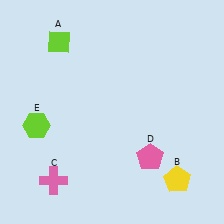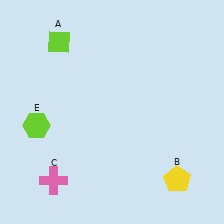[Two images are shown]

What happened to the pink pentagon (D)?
The pink pentagon (D) was removed in Image 2. It was in the bottom-right area of Image 1.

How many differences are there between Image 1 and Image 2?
There is 1 difference between the two images.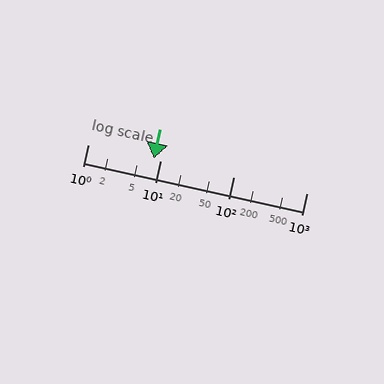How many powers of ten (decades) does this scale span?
The scale spans 3 decades, from 1 to 1000.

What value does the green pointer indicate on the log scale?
The pointer indicates approximately 7.9.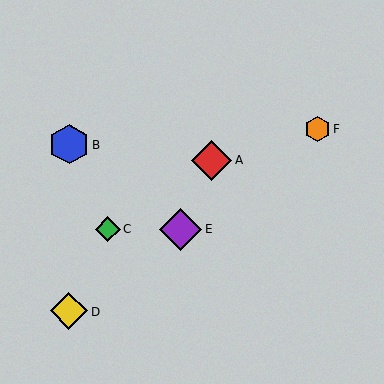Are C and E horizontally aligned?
Yes, both are at y≈229.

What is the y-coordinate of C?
Object C is at y≈229.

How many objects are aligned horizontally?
2 objects (C, E) are aligned horizontally.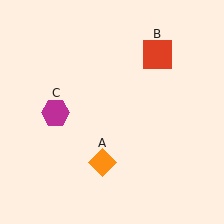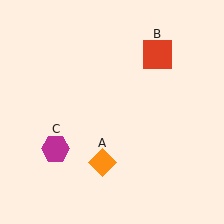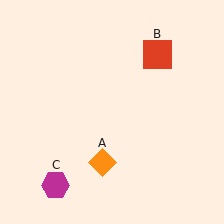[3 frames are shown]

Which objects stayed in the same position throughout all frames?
Orange diamond (object A) and red square (object B) remained stationary.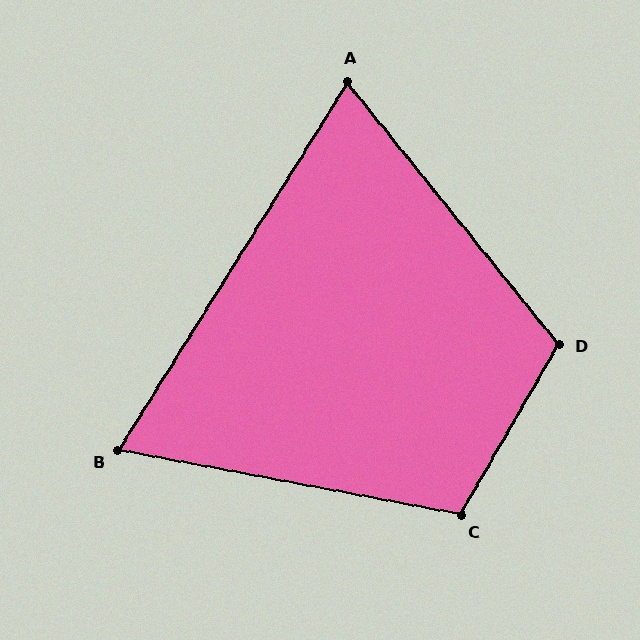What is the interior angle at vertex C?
Approximately 109 degrees (obtuse).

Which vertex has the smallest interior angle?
B, at approximately 69 degrees.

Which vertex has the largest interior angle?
D, at approximately 111 degrees.